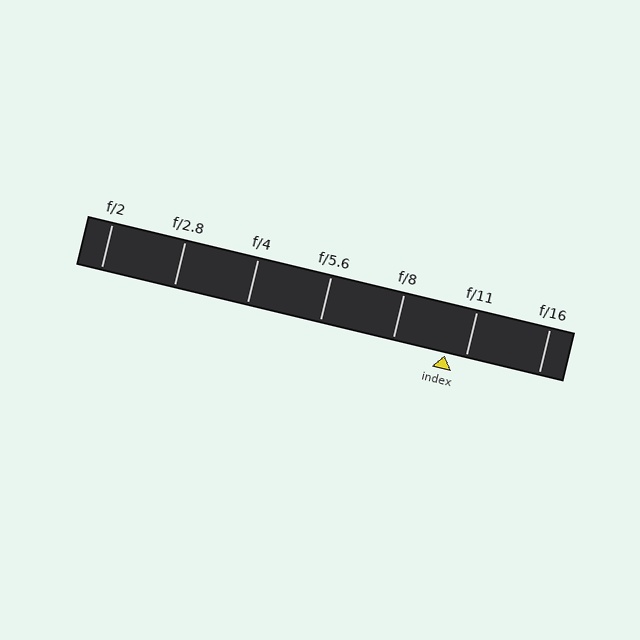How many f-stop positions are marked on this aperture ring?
There are 7 f-stop positions marked.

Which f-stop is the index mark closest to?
The index mark is closest to f/11.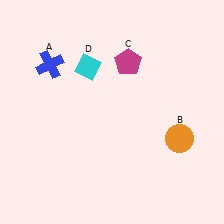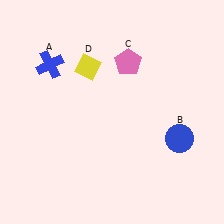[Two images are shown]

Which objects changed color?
B changed from orange to blue. C changed from magenta to pink. D changed from cyan to yellow.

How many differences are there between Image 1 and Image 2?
There are 3 differences between the two images.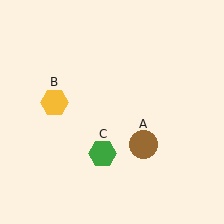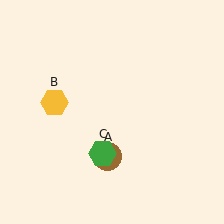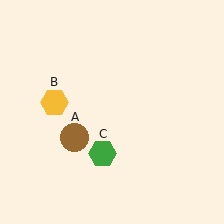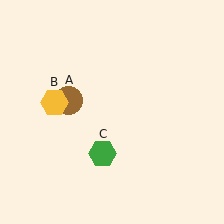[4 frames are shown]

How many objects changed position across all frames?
1 object changed position: brown circle (object A).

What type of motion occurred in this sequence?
The brown circle (object A) rotated clockwise around the center of the scene.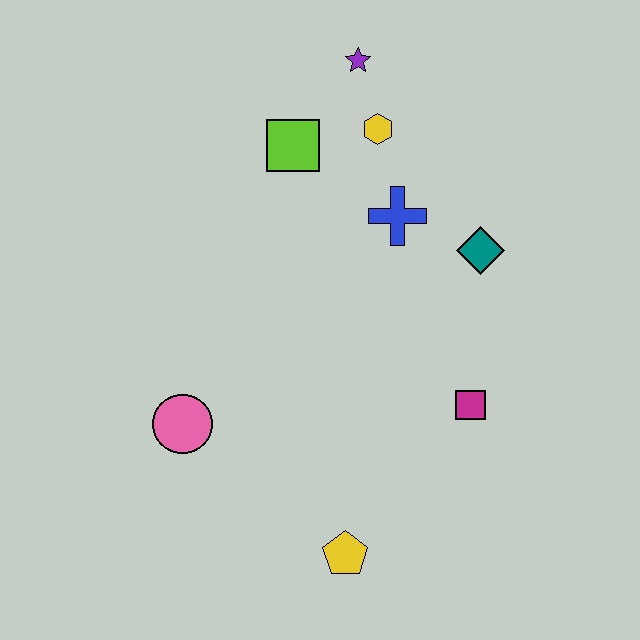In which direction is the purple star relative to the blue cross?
The purple star is above the blue cross.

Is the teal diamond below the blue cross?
Yes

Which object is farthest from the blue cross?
The yellow pentagon is farthest from the blue cross.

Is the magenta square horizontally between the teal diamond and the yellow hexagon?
Yes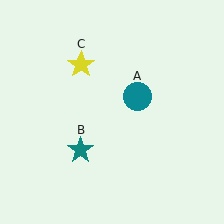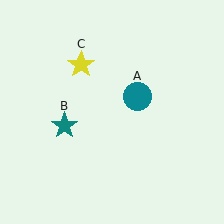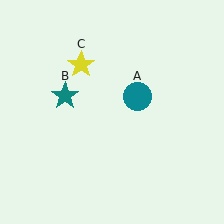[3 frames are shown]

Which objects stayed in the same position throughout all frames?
Teal circle (object A) and yellow star (object C) remained stationary.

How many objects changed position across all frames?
1 object changed position: teal star (object B).